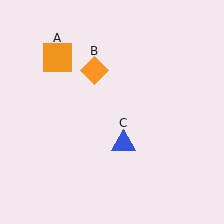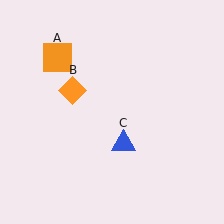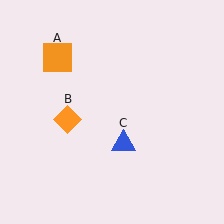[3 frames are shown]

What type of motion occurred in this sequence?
The orange diamond (object B) rotated counterclockwise around the center of the scene.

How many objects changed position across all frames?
1 object changed position: orange diamond (object B).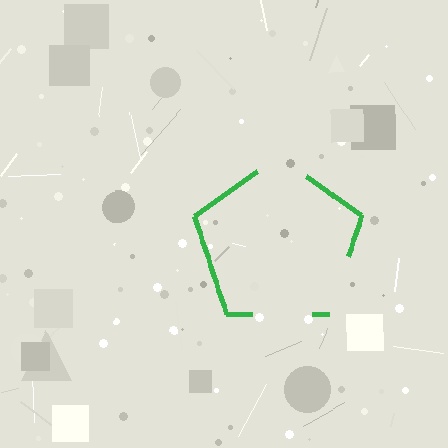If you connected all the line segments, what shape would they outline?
They would outline a pentagon.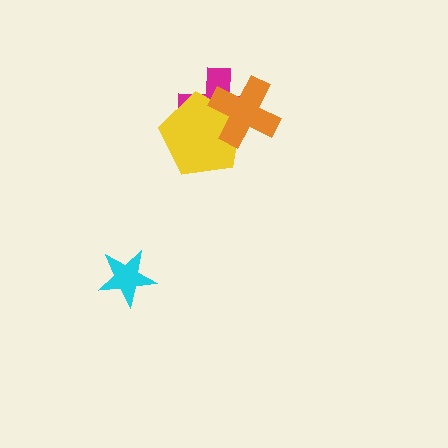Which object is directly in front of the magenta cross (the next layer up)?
The yellow pentagon is directly in front of the magenta cross.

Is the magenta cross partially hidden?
Yes, it is partially covered by another shape.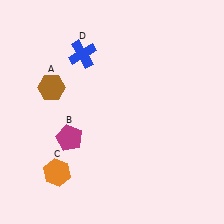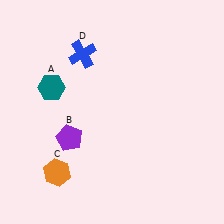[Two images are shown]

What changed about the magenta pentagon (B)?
In Image 1, B is magenta. In Image 2, it changed to purple.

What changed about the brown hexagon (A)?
In Image 1, A is brown. In Image 2, it changed to teal.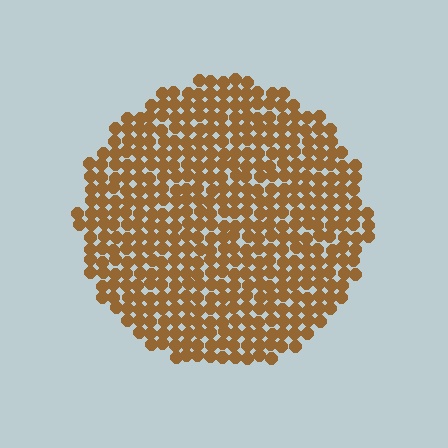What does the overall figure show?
The overall figure shows a circle.